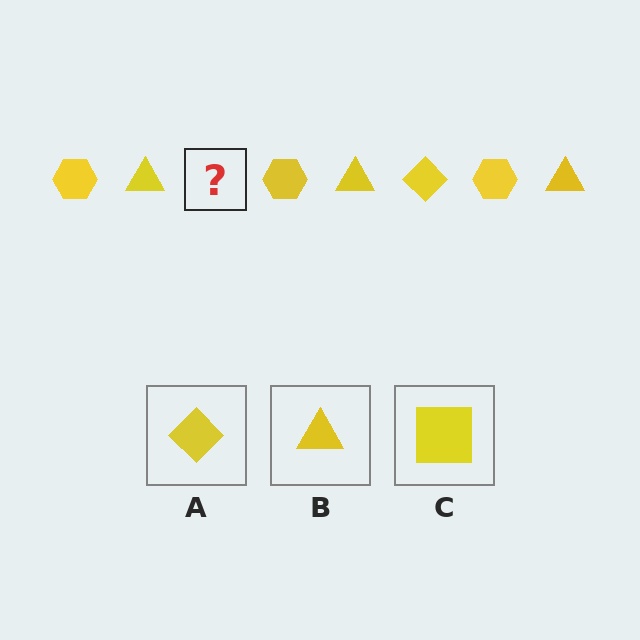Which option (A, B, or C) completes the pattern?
A.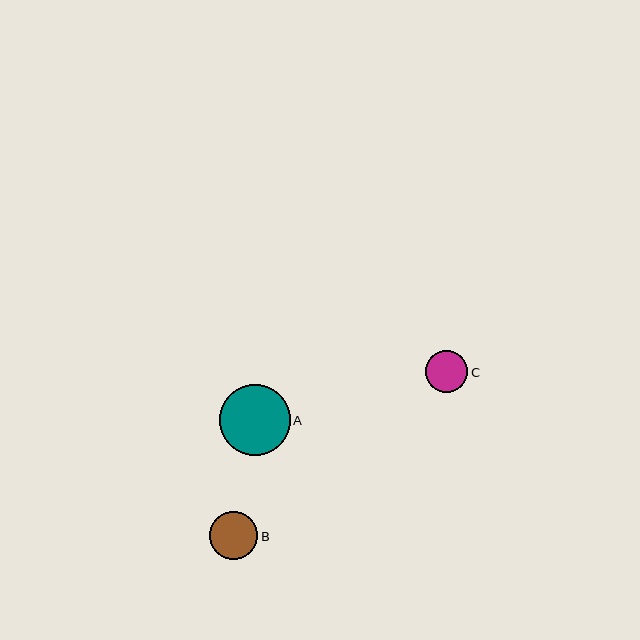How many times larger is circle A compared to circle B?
Circle A is approximately 1.5 times the size of circle B.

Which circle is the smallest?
Circle C is the smallest with a size of approximately 42 pixels.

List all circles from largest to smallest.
From largest to smallest: A, B, C.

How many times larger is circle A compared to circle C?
Circle A is approximately 1.7 times the size of circle C.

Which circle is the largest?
Circle A is the largest with a size of approximately 71 pixels.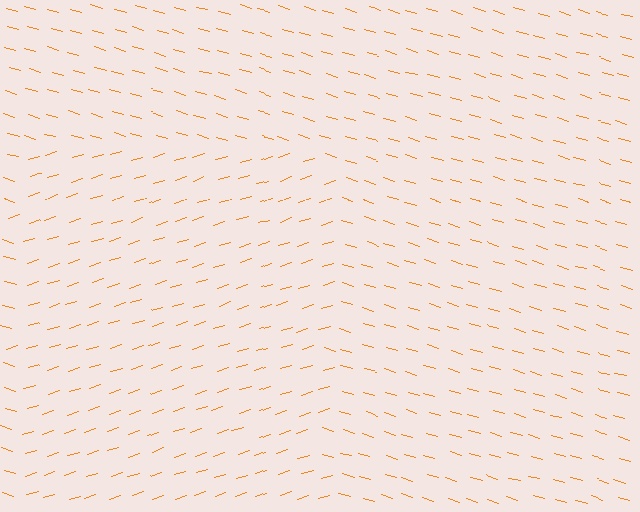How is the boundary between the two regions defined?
The boundary is defined purely by a change in line orientation (approximately 35 degrees difference). All lines are the same color and thickness.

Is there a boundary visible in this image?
Yes, there is a texture boundary formed by a change in line orientation.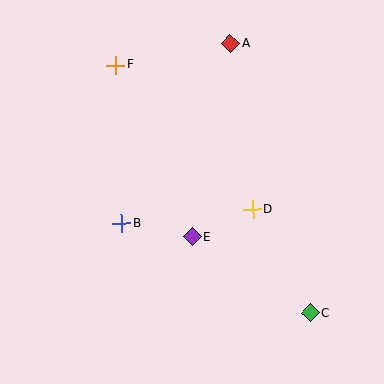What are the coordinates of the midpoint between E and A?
The midpoint between E and A is at (211, 140).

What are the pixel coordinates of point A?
Point A is at (230, 43).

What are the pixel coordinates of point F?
Point F is at (116, 65).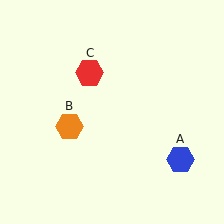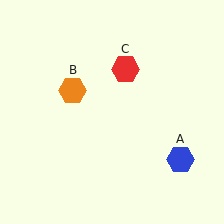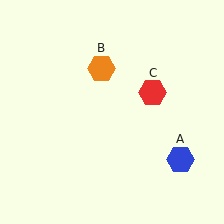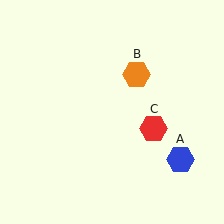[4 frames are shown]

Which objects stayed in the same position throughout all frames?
Blue hexagon (object A) remained stationary.